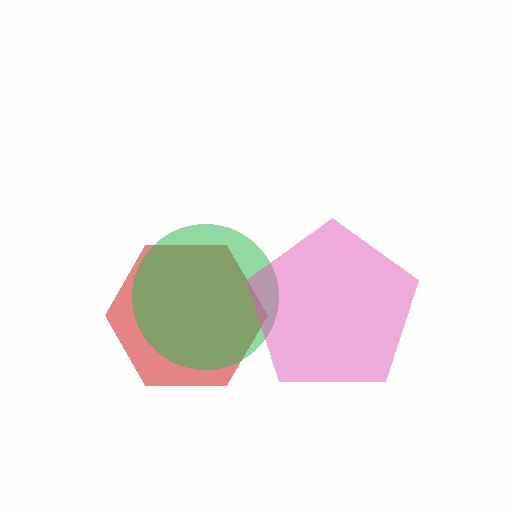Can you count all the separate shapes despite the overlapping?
Yes, there are 3 separate shapes.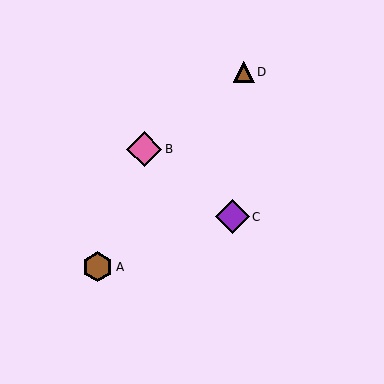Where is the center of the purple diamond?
The center of the purple diamond is at (232, 217).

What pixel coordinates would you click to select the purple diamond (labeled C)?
Click at (232, 217) to select the purple diamond C.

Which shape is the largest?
The pink diamond (labeled B) is the largest.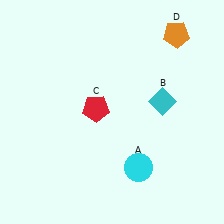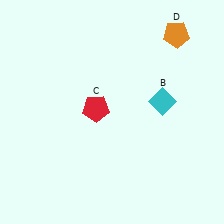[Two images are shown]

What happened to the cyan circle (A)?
The cyan circle (A) was removed in Image 2. It was in the bottom-right area of Image 1.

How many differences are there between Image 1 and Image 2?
There is 1 difference between the two images.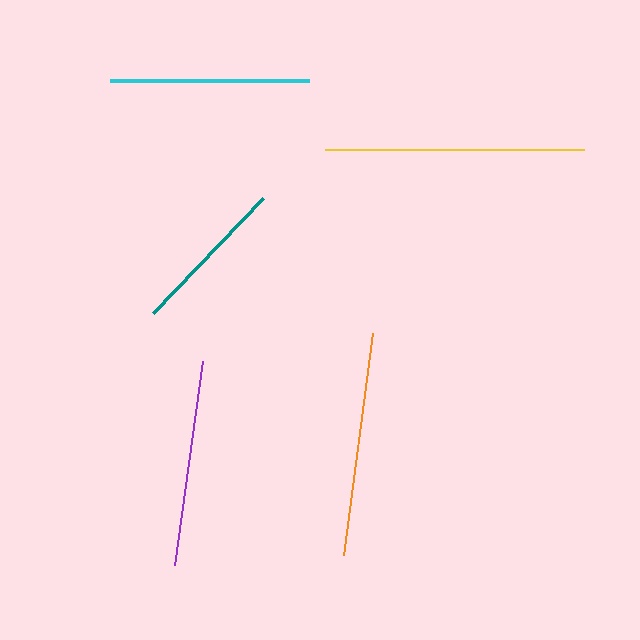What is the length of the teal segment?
The teal segment is approximately 158 pixels long.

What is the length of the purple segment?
The purple segment is approximately 206 pixels long.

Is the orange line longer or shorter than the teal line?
The orange line is longer than the teal line.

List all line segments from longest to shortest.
From longest to shortest: yellow, orange, purple, cyan, teal.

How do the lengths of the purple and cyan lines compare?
The purple and cyan lines are approximately the same length.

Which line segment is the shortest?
The teal line is the shortest at approximately 158 pixels.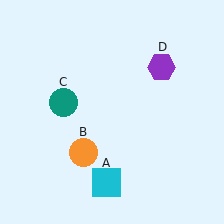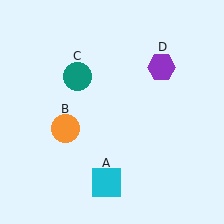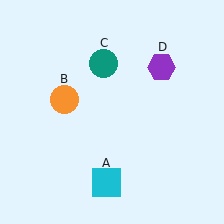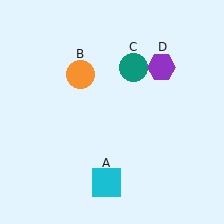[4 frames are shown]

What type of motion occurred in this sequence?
The orange circle (object B), teal circle (object C) rotated clockwise around the center of the scene.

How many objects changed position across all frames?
2 objects changed position: orange circle (object B), teal circle (object C).